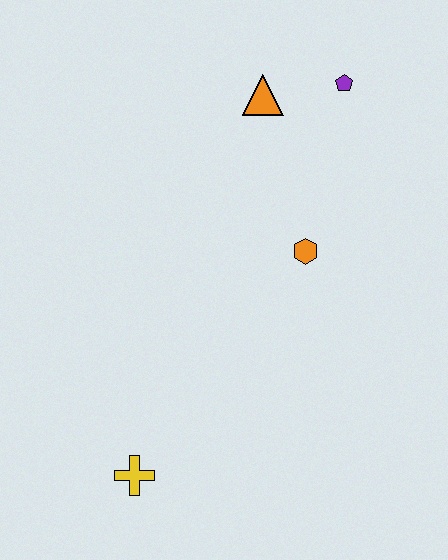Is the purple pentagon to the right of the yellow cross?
Yes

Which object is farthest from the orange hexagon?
The yellow cross is farthest from the orange hexagon.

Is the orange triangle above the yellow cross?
Yes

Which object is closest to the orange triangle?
The purple pentagon is closest to the orange triangle.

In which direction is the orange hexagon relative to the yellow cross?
The orange hexagon is above the yellow cross.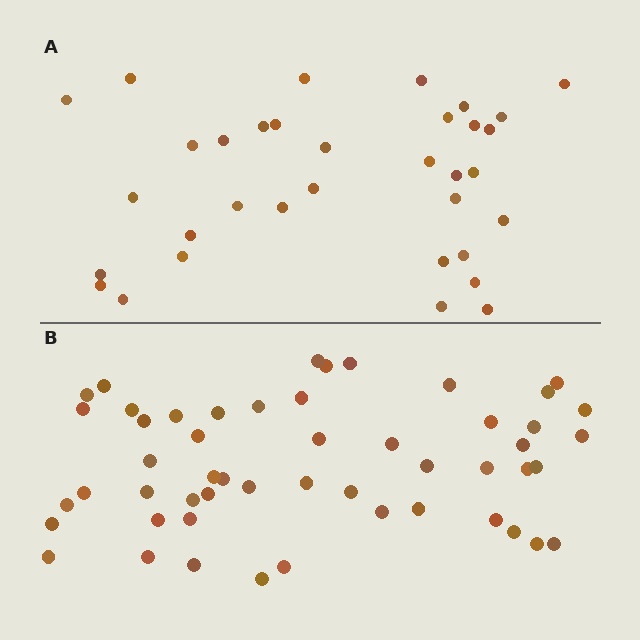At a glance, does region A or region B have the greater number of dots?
Region B (the bottom region) has more dots.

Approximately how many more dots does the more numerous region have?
Region B has approximately 20 more dots than region A.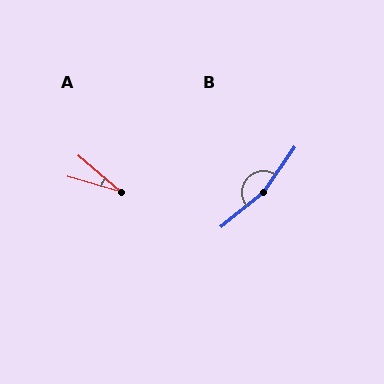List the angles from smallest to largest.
A (24°), B (164°).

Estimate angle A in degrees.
Approximately 24 degrees.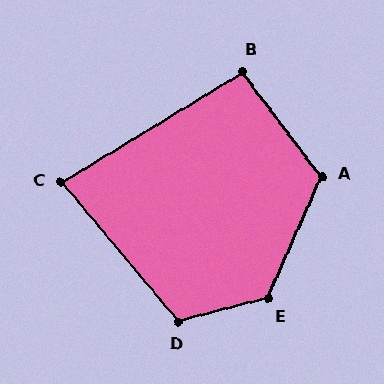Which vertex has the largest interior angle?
E, at approximately 129 degrees.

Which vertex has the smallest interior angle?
C, at approximately 82 degrees.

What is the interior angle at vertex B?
Approximately 95 degrees (obtuse).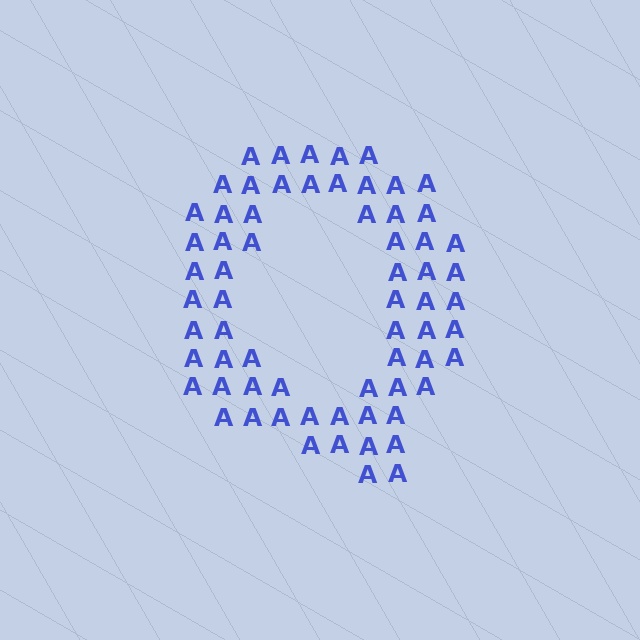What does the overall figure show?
The overall figure shows the letter Q.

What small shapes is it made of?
It is made of small letter A's.